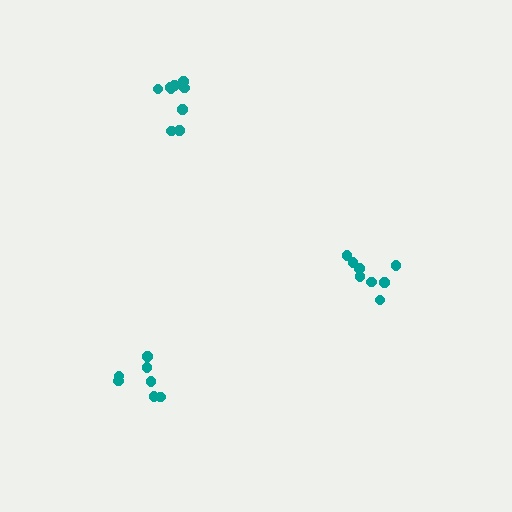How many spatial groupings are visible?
There are 3 spatial groupings.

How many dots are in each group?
Group 1: 8 dots, Group 2: 9 dots, Group 3: 7 dots (24 total).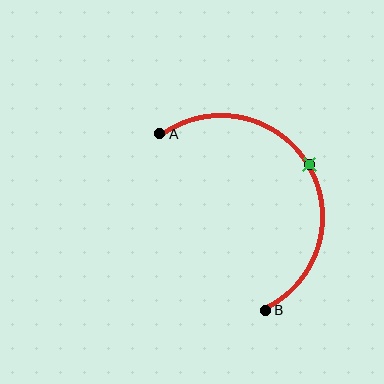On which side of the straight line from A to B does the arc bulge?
The arc bulges to the right of the straight line connecting A and B.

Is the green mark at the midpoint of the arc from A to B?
Yes. The green mark lies on the arc at equal arc-length from both A and B — it is the arc midpoint.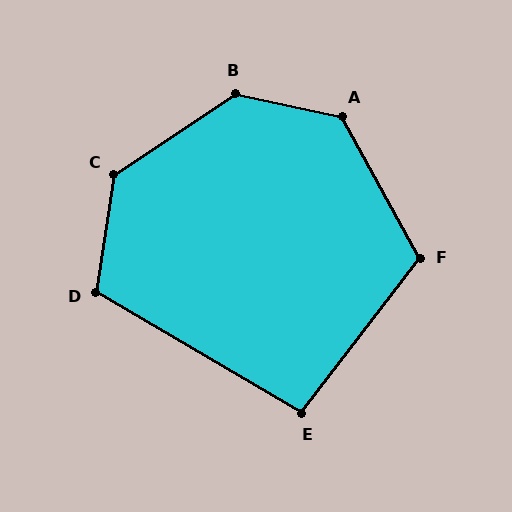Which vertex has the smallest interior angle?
E, at approximately 97 degrees.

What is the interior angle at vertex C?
Approximately 132 degrees (obtuse).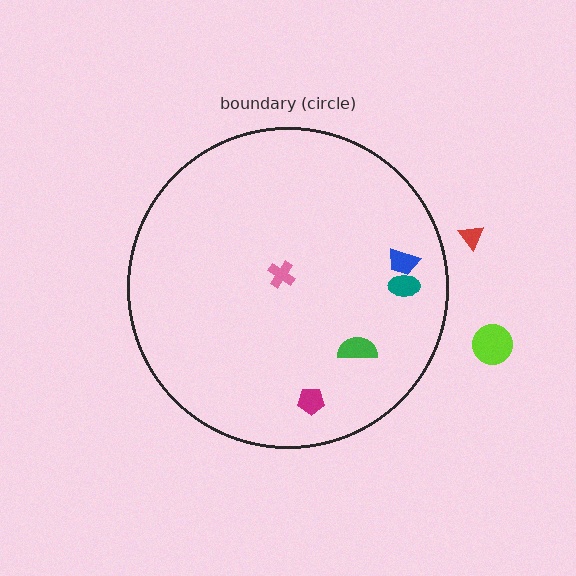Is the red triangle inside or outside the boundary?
Outside.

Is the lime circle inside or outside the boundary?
Outside.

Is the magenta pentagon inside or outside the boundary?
Inside.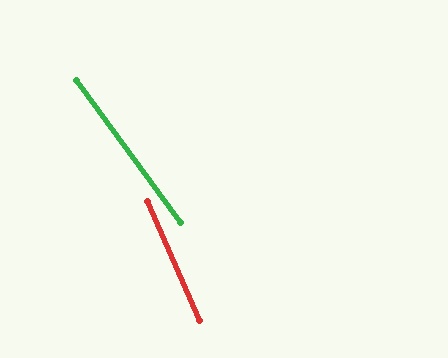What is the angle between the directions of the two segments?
Approximately 12 degrees.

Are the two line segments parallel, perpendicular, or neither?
Neither parallel nor perpendicular — they differ by about 12°.